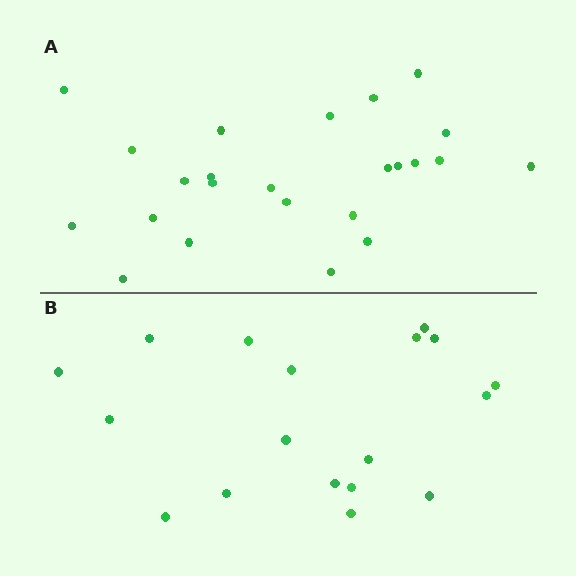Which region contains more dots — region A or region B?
Region A (the top region) has more dots.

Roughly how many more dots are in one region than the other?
Region A has about 6 more dots than region B.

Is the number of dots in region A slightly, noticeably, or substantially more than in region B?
Region A has noticeably more, but not dramatically so. The ratio is roughly 1.3 to 1.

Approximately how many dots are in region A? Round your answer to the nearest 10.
About 20 dots. (The exact count is 24, which rounds to 20.)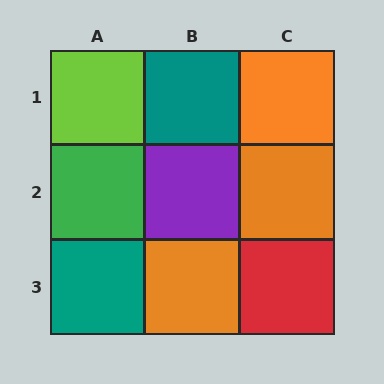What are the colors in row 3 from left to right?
Teal, orange, red.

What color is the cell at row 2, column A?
Green.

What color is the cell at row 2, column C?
Orange.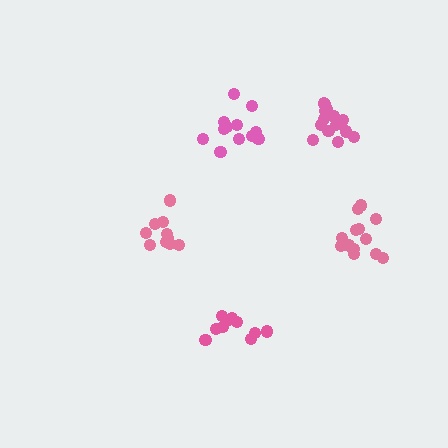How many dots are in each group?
Group 1: 10 dots, Group 2: 13 dots, Group 3: 12 dots, Group 4: 10 dots, Group 5: 15 dots (60 total).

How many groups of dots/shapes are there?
There are 5 groups.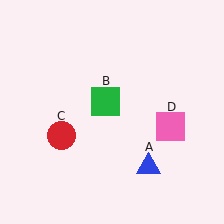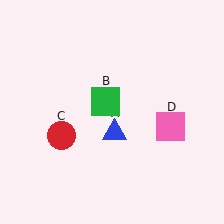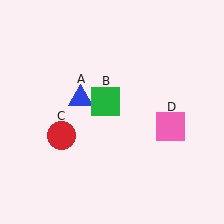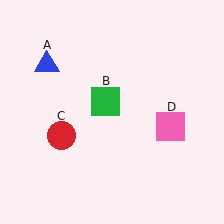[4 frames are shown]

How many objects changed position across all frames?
1 object changed position: blue triangle (object A).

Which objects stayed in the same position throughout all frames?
Green square (object B) and red circle (object C) and pink square (object D) remained stationary.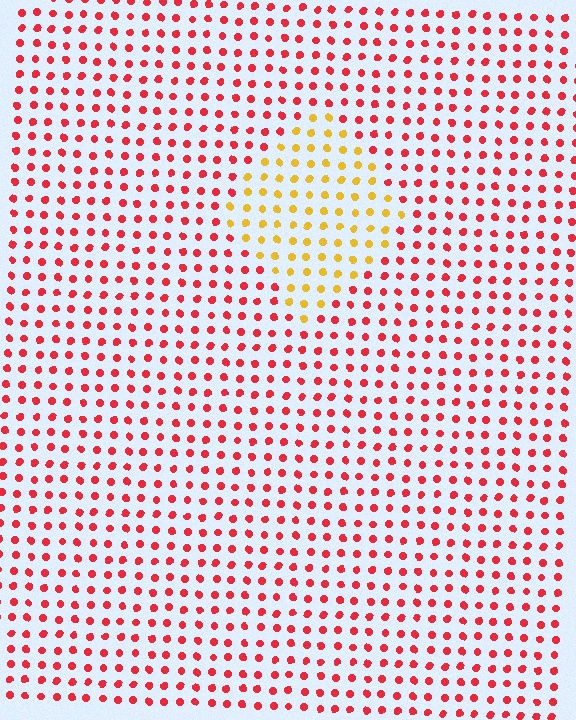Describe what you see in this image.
The image is filled with small red elements in a uniform arrangement. A diamond-shaped region is visible where the elements are tinted to a slightly different hue, forming a subtle color boundary.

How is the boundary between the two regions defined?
The boundary is defined purely by a slight shift in hue (about 52 degrees). Spacing, size, and orientation are identical on both sides.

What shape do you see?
I see a diamond.